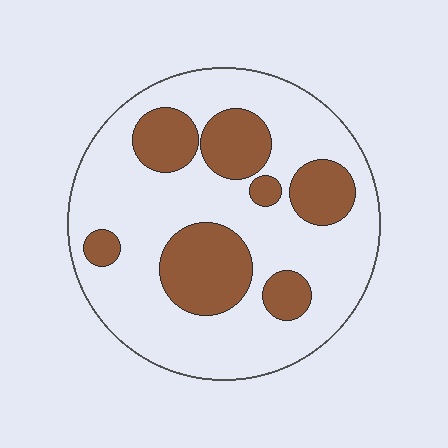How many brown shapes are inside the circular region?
7.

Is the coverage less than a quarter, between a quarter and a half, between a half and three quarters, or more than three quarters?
Between a quarter and a half.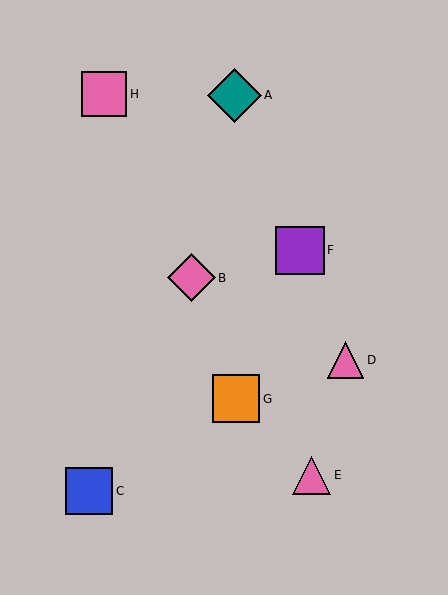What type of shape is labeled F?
Shape F is a purple square.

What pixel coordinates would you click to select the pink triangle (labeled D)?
Click at (346, 360) to select the pink triangle D.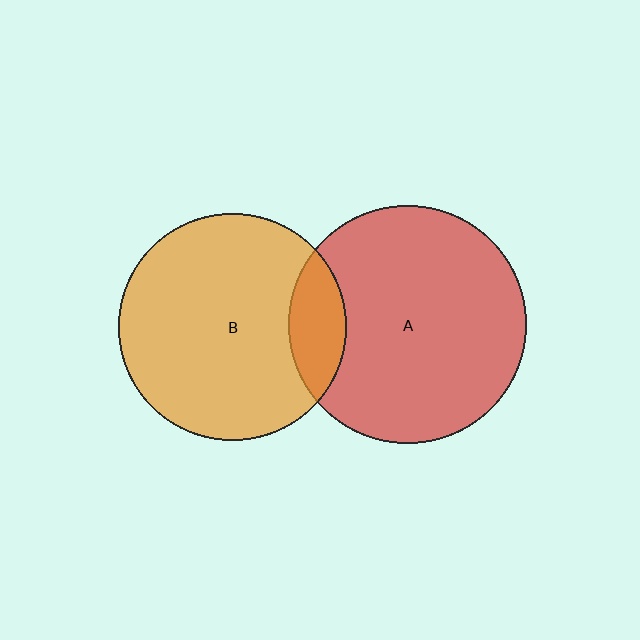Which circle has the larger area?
Circle A (red).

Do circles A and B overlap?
Yes.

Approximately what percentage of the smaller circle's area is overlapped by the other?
Approximately 15%.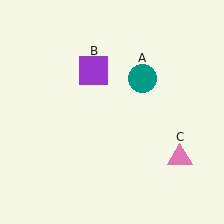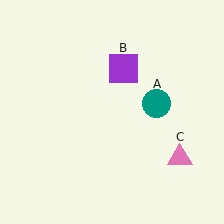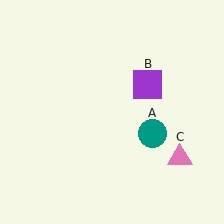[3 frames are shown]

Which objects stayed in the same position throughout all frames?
Pink triangle (object C) remained stationary.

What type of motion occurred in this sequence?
The teal circle (object A), purple square (object B) rotated clockwise around the center of the scene.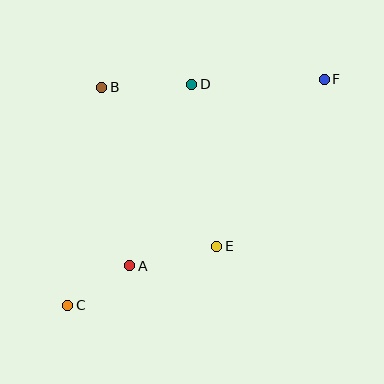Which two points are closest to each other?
Points A and C are closest to each other.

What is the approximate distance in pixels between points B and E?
The distance between B and E is approximately 196 pixels.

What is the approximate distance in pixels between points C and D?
The distance between C and D is approximately 253 pixels.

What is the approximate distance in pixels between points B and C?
The distance between B and C is approximately 220 pixels.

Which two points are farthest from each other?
Points C and F are farthest from each other.